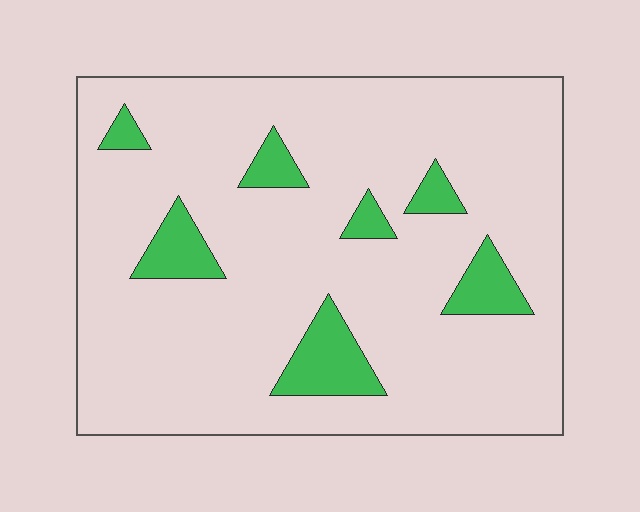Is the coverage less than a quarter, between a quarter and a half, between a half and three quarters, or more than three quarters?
Less than a quarter.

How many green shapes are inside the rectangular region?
7.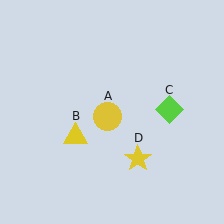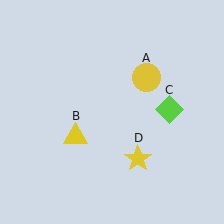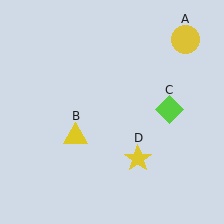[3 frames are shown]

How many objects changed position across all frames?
1 object changed position: yellow circle (object A).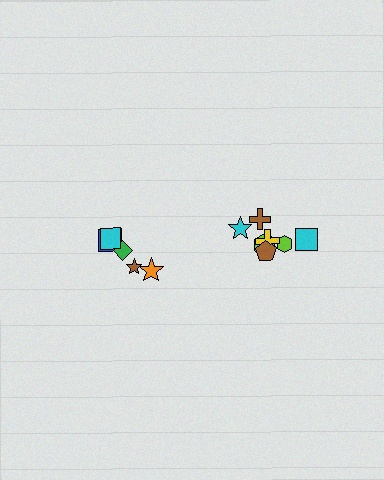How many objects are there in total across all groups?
There are 12 objects.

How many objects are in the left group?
There are 5 objects.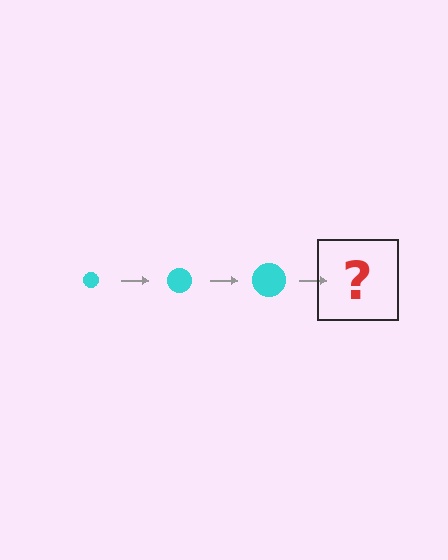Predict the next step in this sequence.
The next step is a cyan circle, larger than the previous one.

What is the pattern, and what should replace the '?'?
The pattern is that the circle gets progressively larger each step. The '?' should be a cyan circle, larger than the previous one.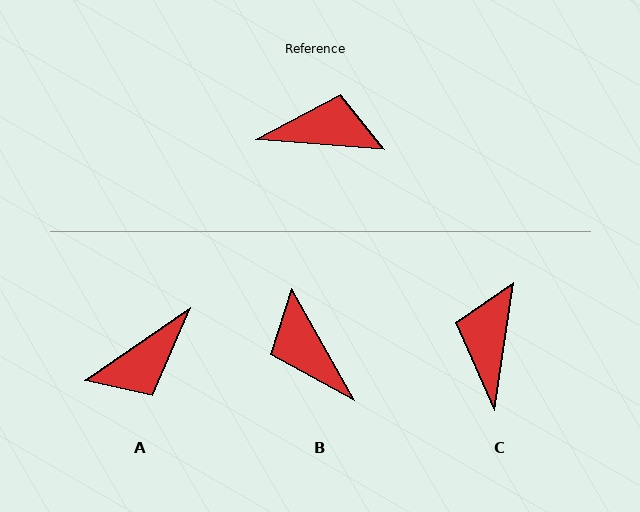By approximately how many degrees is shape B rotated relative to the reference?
Approximately 123 degrees counter-clockwise.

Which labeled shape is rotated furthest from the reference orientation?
A, about 141 degrees away.